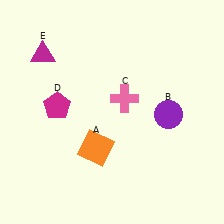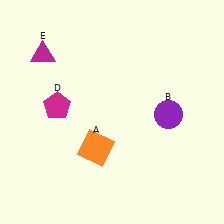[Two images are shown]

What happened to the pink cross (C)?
The pink cross (C) was removed in Image 2. It was in the top-right area of Image 1.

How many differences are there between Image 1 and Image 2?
There is 1 difference between the two images.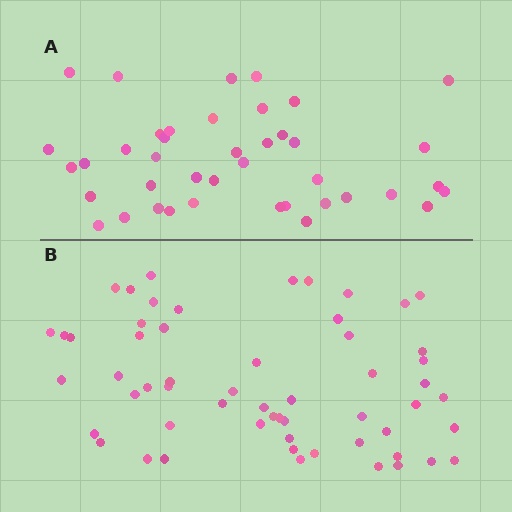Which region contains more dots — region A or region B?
Region B (the bottom region) has more dots.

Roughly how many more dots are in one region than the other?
Region B has approximately 15 more dots than region A.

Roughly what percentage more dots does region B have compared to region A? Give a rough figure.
About 40% more.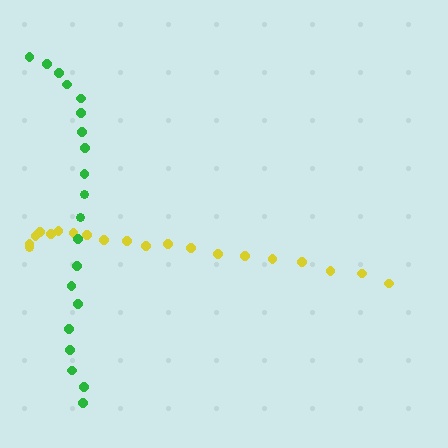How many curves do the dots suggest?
There are 2 distinct paths.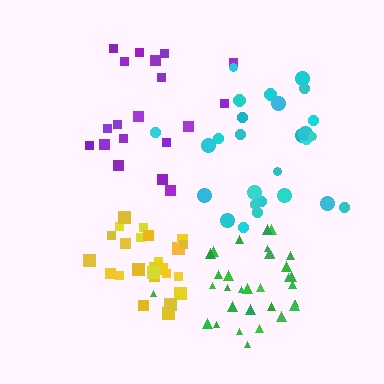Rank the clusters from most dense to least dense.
yellow, green, cyan, purple.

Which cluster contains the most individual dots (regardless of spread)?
Green (32).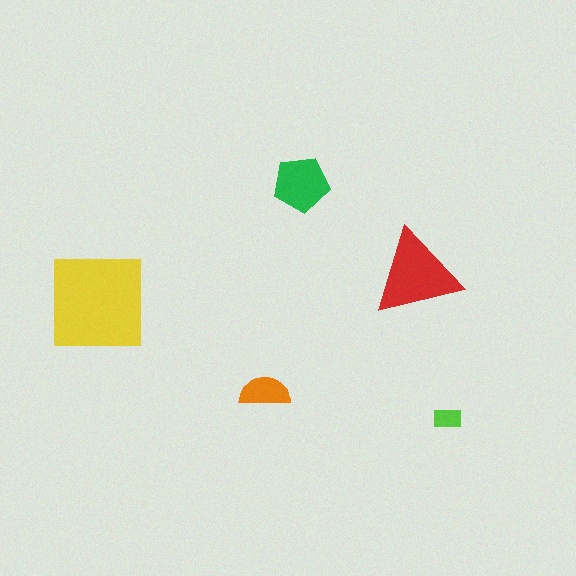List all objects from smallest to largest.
The lime rectangle, the orange semicircle, the green pentagon, the red triangle, the yellow square.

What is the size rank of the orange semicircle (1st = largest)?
4th.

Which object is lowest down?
The lime rectangle is bottommost.